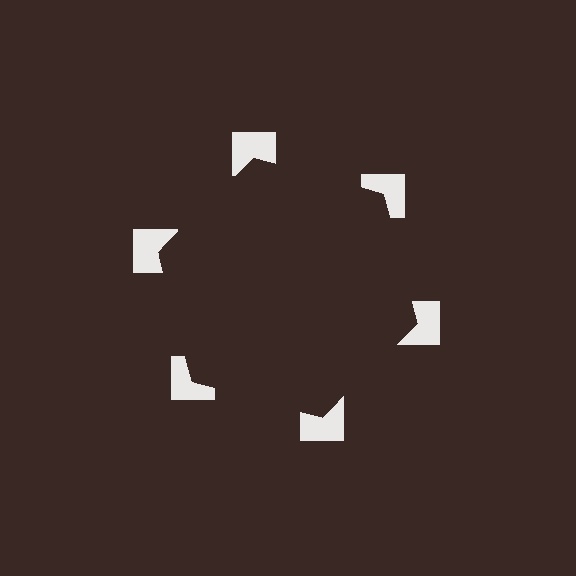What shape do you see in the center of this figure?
An illusory hexagon — its edges are inferred from the aligned wedge cuts in the notched squares, not physically drawn.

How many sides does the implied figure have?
6 sides.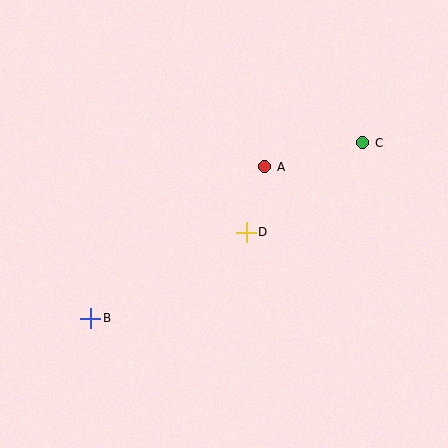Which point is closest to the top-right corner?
Point C is closest to the top-right corner.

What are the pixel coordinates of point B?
Point B is at (91, 318).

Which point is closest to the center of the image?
Point D at (246, 232) is closest to the center.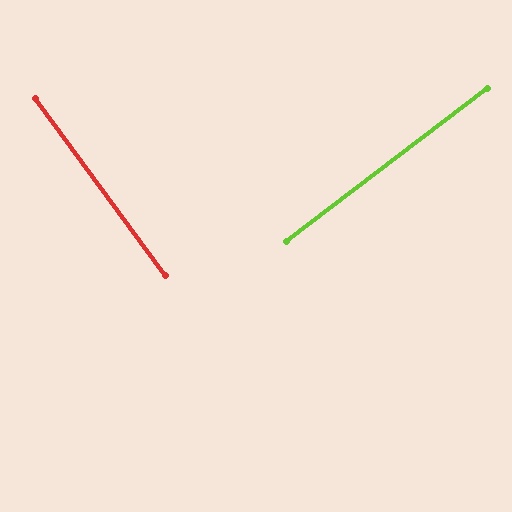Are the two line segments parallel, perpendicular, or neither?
Perpendicular — they meet at approximately 89°.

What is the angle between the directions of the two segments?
Approximately 89 degrees.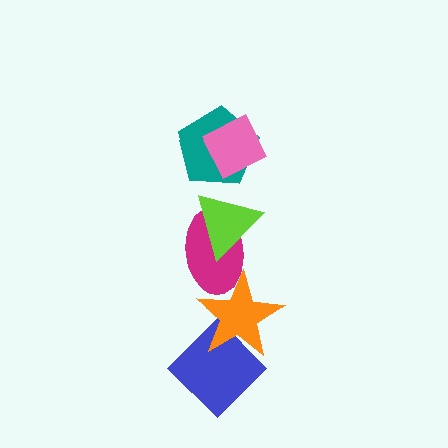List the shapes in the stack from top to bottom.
From top to bottom: the pink diamond, the teal pentagon, the lime triangle, the magenta ellipse, the orange star, the blue diamond.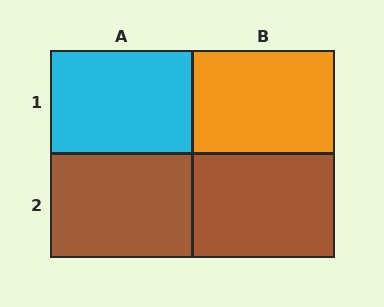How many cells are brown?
2 cells are brown.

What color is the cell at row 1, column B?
Orange.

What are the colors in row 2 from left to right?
Brown, brown.